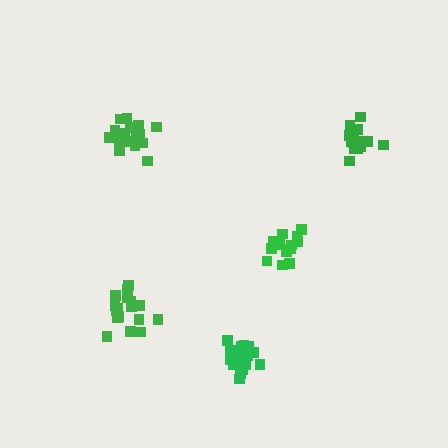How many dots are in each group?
Group 1: 17 dots, Group 2: 13 dots, Group 3: 19 dots, Group 4: 16 dots, Group 5: 19 dots (84 total).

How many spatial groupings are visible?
There are 5 spatial groupings.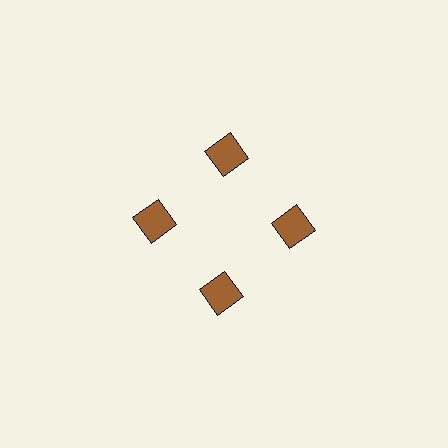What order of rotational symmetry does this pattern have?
This pattern has 4-fold rotational symmetry.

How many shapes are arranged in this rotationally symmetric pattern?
There are 4 shapes, arranged in 4 groups of 1.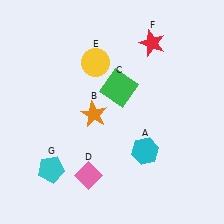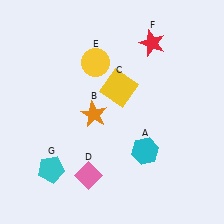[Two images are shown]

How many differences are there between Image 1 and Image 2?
There is 1 difference between the two images.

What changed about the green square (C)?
In Image 1, C is green. In Image 2, it changed to yellow.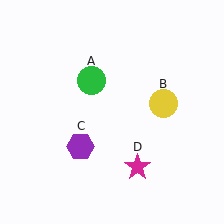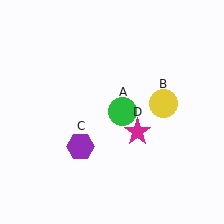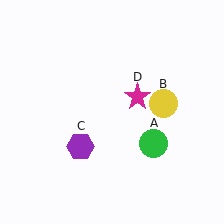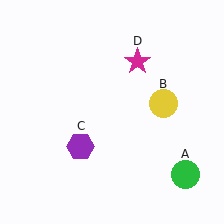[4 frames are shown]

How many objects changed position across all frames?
2 objects changed position: green circle (object A), magenta star (object D).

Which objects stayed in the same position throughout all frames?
Yellow circle (object B) and purple hexagon (object C) remained stationary.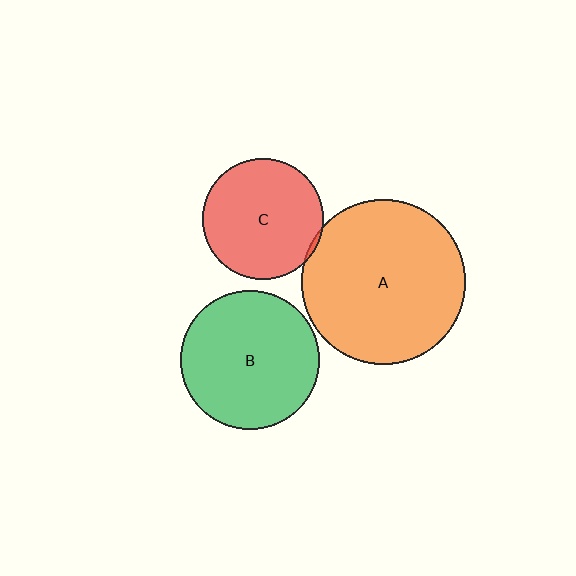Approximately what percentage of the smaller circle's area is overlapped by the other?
Approximately 5%.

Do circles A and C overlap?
Yes.